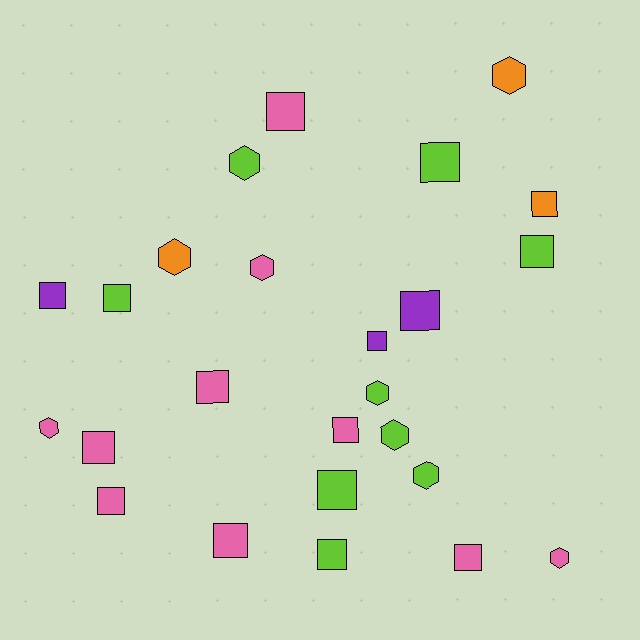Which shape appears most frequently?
Square, with 16 objects.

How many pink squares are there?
There are 7 pink squares.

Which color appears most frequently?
Pink, with 10 objects.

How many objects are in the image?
There are 25 objects.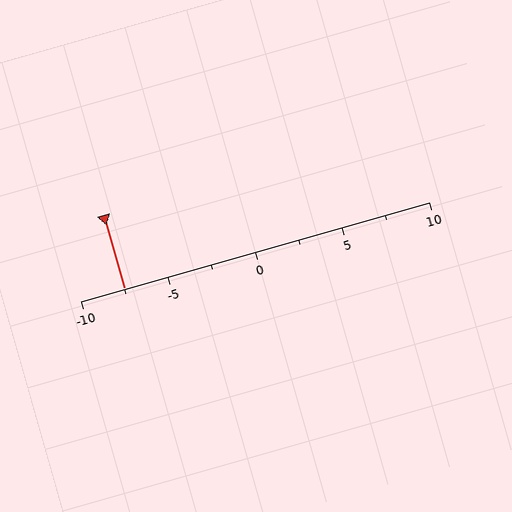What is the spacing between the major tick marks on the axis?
The major ticks are spaced 5 apart.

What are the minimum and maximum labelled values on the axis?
The axis runs from -10 to 10.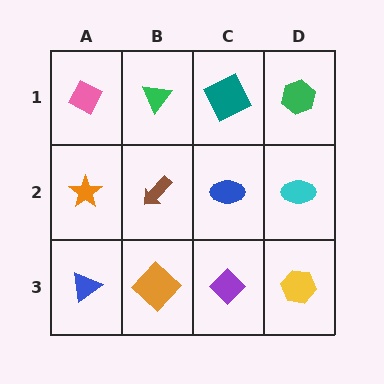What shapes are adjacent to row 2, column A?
A pink diamond (row 1, column A), a blue triangle (row 3, column A), a brown arrow (row 2, column B).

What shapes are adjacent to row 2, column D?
A green hexagon (row 1, column D), a yellow hexagon (row 3, column D), a blue ellipse (row 2, column C).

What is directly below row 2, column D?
A yellow hexagon.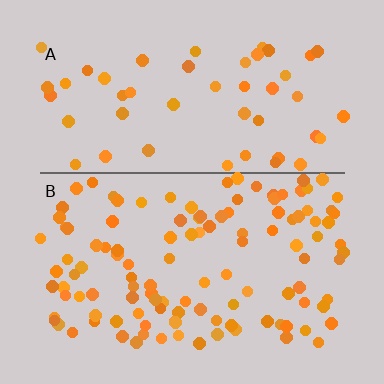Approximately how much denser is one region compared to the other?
Approximately 2.3× — region B over region A.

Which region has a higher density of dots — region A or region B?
B (the bottom).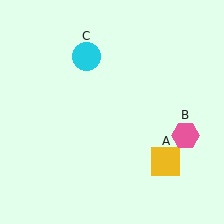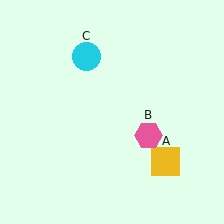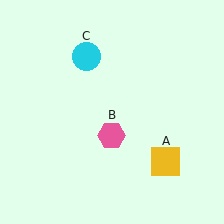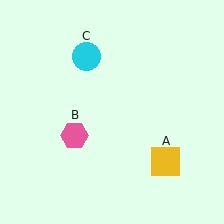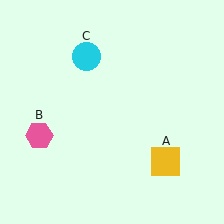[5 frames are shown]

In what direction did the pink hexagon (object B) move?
The pink hexagon (object B) moved left.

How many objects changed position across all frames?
1 object changed position: pink hexagon (object B).